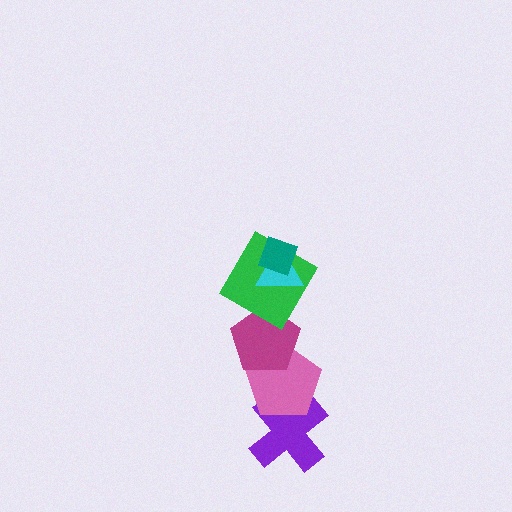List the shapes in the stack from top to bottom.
From top to bottom: the teal diamond, the cyan triangle, the green diamond, the magenta pentagon, the pink pentagon, the purple cross.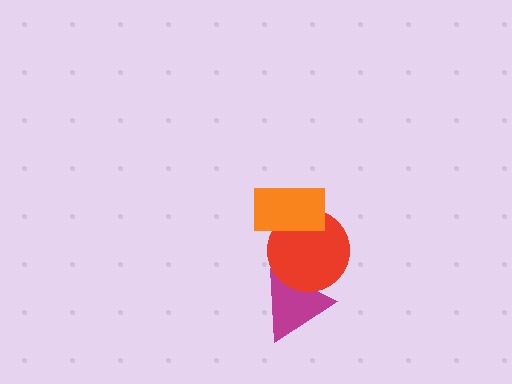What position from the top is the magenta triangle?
The magenta triangle is 3rd from the top.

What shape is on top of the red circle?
The orange rectangle is on top of the red circle.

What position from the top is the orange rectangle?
The orange rectangle is 1st from the top.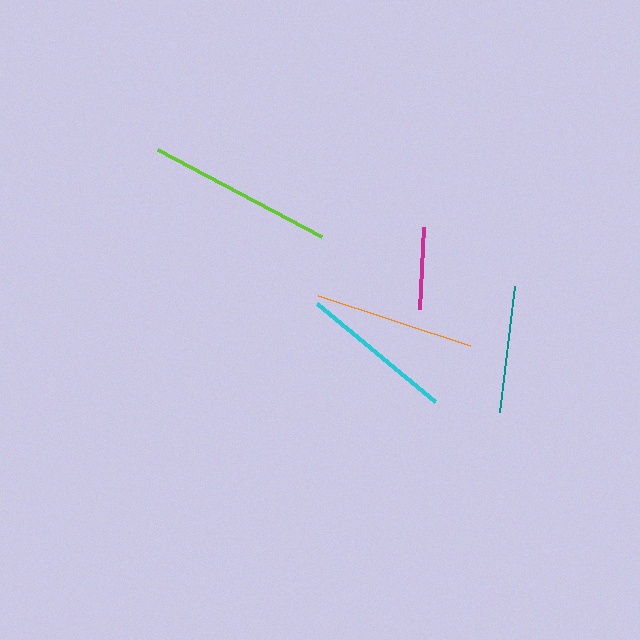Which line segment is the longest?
The lime line is the longest at approximately 186 pixels.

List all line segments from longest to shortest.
From longest to shortest: lime, orange, cyan, teal, magenta.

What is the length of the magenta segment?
The magenta segment is approximately 83 pixels long.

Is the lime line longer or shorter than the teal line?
The lime line is longer than the teal line.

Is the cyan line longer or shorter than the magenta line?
The cyan line is longer than the magenta line.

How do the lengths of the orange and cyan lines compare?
The orange and cyan lines are approximately the same length.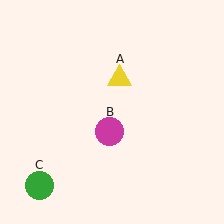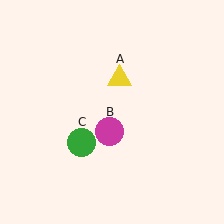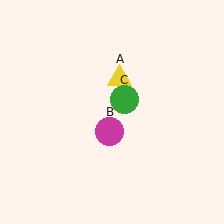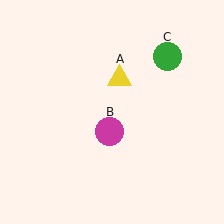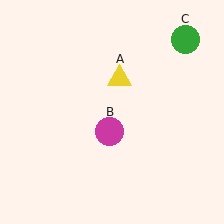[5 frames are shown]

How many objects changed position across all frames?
1 object changed position: green circle (object C).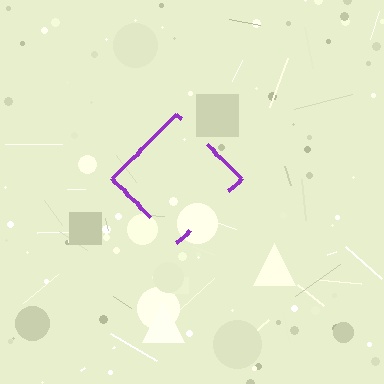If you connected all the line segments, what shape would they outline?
They would outline a diamond.